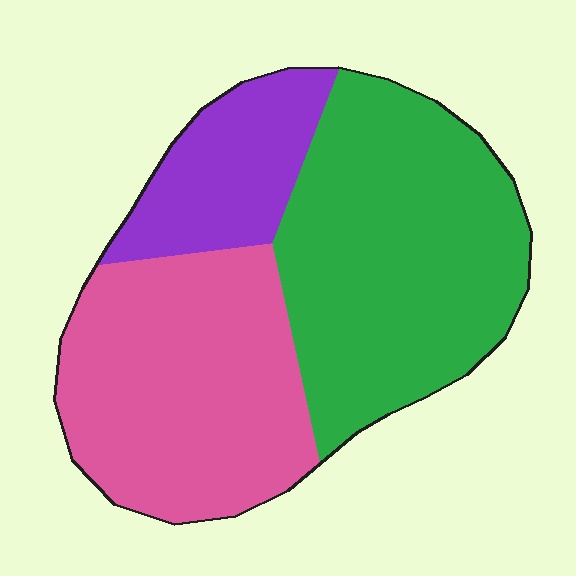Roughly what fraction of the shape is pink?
Pink takes up about three eighths (3/8) of the shape.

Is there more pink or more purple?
Pink.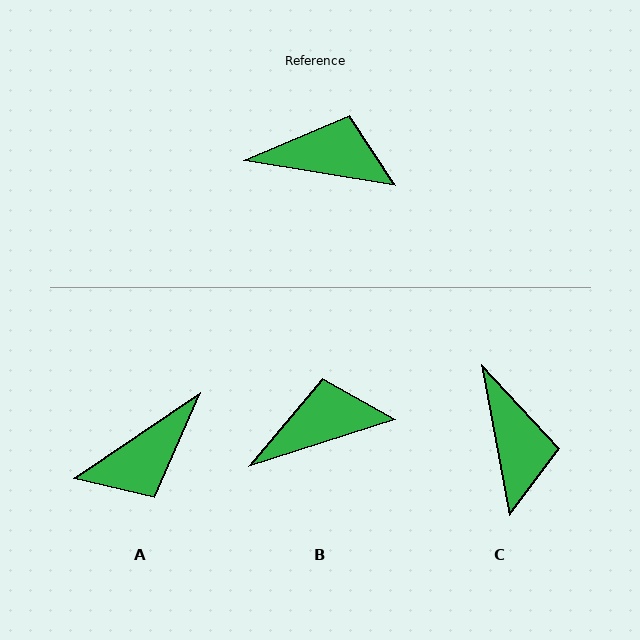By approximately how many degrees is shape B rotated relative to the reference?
Approximately 27 degrees counter-clockwise.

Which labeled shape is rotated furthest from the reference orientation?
A, about 137 degrees away.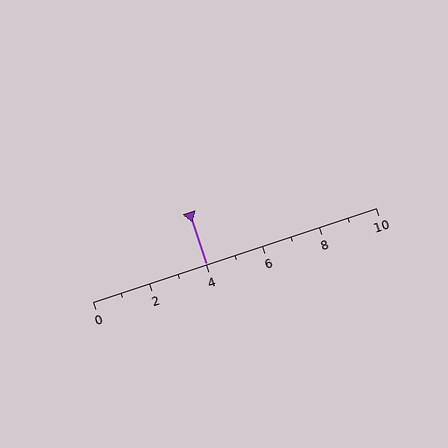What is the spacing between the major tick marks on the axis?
The major ticks are spaced 2 apart.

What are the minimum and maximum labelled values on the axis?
The axis runs from 0 to 10.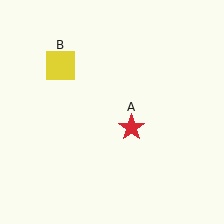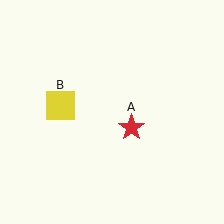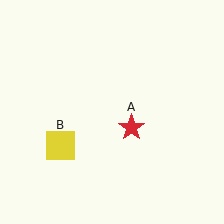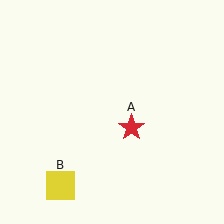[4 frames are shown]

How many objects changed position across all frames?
1 object changed position: yellow square (object B).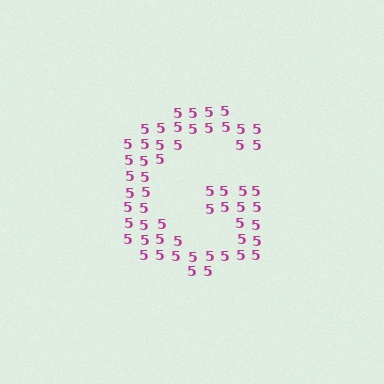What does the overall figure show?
The overall figure shows the letter G.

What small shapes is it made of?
It is made of small digit 5's.